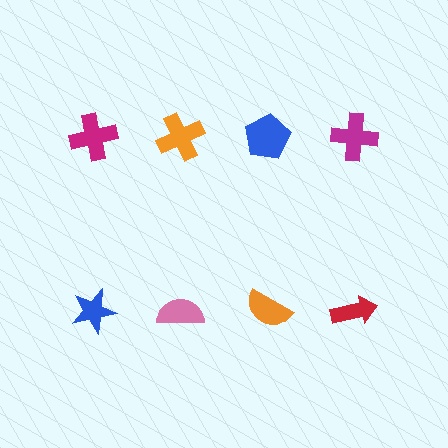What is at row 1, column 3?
A blue pentagon.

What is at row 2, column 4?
A red arrow.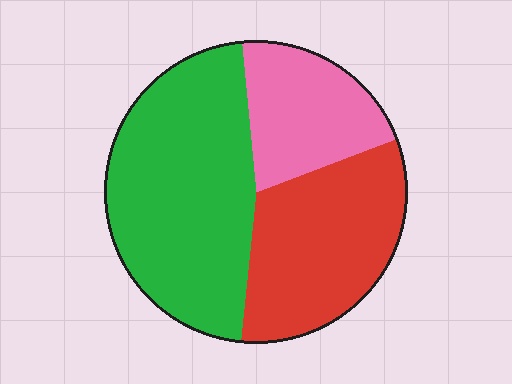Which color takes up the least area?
Pink, at roughly 20%.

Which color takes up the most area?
Green, at roughly 45%.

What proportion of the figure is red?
Red takes up about one third (1/3) of the figure.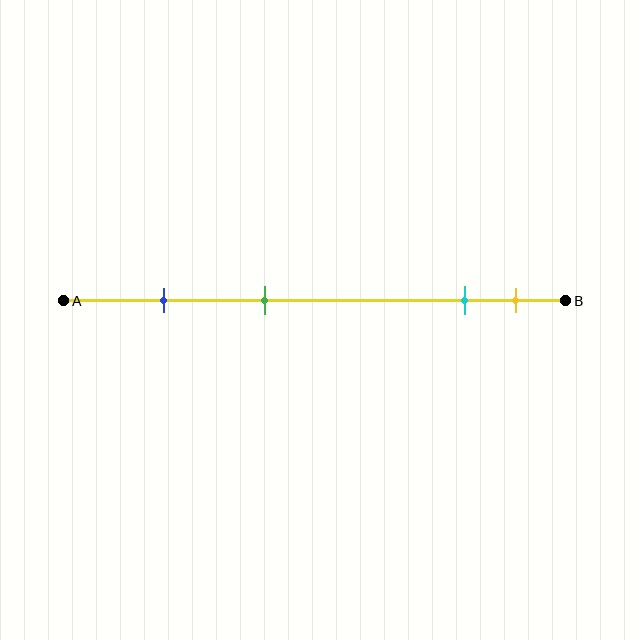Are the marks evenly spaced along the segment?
No, the marks are not evenly spaced.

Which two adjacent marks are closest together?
The cyan and yellow marks are the closest adjacent pair.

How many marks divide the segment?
There are 4 marks dividing the segment.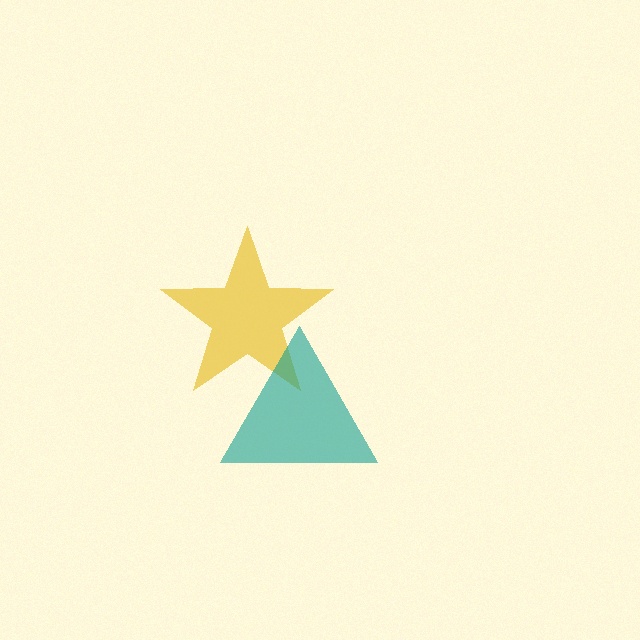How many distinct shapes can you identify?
There are 2 distinct shapes: a yellow star, a teal triangle.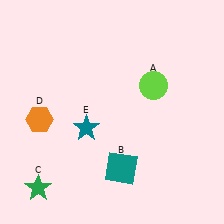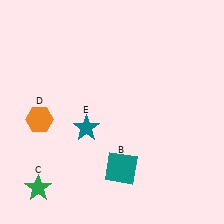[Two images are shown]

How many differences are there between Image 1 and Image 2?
There is 1 difference between the two images.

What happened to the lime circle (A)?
The lime circle (A) was removed in Image 2. It was in the top-right area of Image 1.